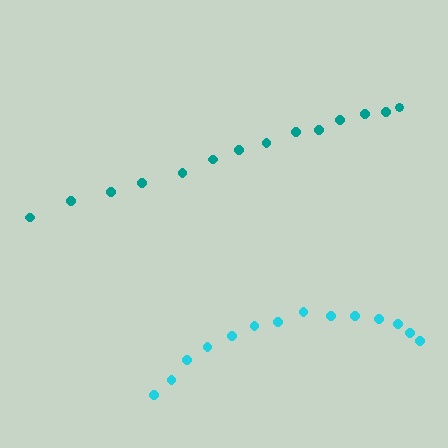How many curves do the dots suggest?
There are 2 distinct paths.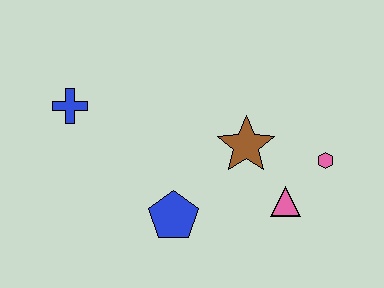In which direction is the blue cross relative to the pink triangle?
The blue cross is to the left of the pink triangle.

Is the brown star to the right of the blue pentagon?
Yes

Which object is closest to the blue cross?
The blue pentagon is closest to the blue cross.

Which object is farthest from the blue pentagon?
The pink hexagon is farthest from the blue pentagon.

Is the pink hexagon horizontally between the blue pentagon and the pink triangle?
No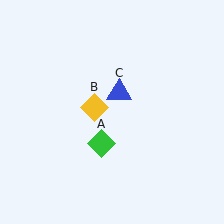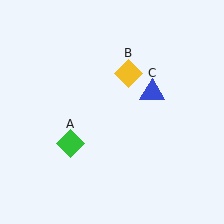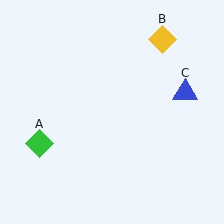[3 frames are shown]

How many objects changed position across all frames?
3 objects changed position: green diamond (object A), yellow diamond (object B), blue triangle (object C).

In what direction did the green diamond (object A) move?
The green diamond (object A) moved left.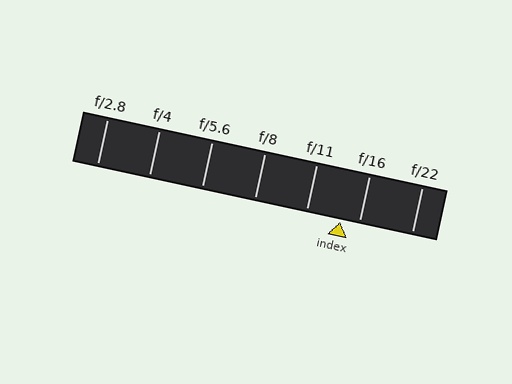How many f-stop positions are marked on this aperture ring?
There are 7 f-stop positions marked.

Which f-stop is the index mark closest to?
The index mark is closest to f/16.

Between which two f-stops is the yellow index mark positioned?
The index mark is between f/11 and f/16.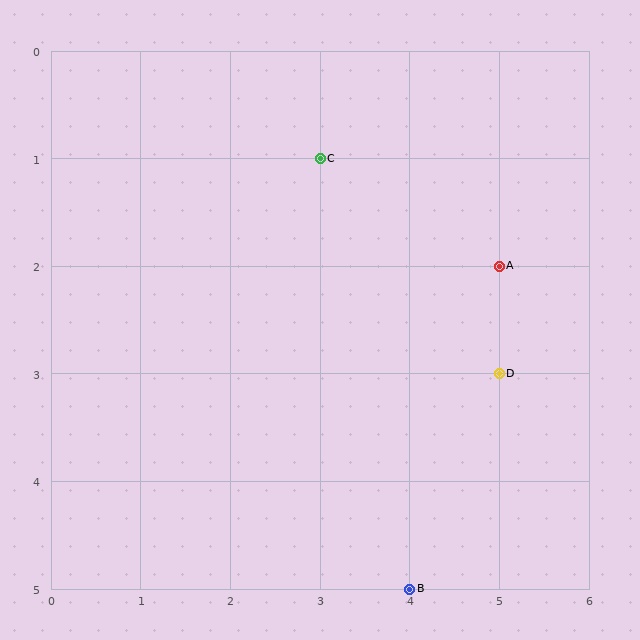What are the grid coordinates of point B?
Point B is at grid coordinates (4, 5).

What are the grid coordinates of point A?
Point A is at grid coordinates (5, 2).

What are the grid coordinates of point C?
Point C is at grid coordinates (3, 1).